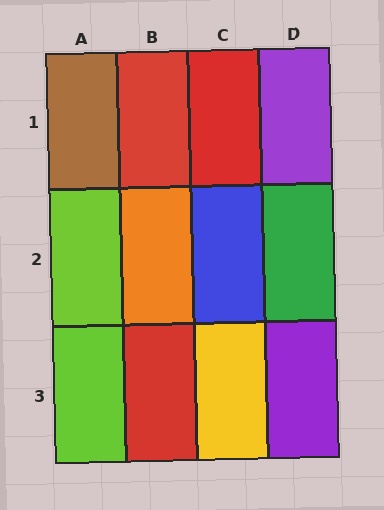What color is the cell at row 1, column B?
Red.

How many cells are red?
3 cells are red.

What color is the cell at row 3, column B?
Red.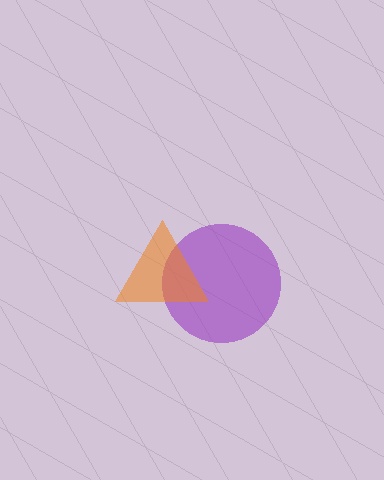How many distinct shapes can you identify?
There are 2 distinct shapes: a purple circle, an orange triangle.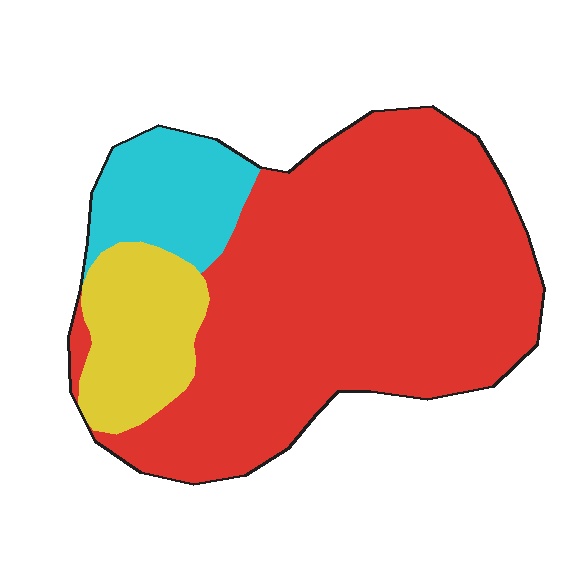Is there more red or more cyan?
Red.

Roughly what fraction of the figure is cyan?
Cyan takes up about one eighth (1/8) of the figure.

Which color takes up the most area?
Red, at roughly 70%.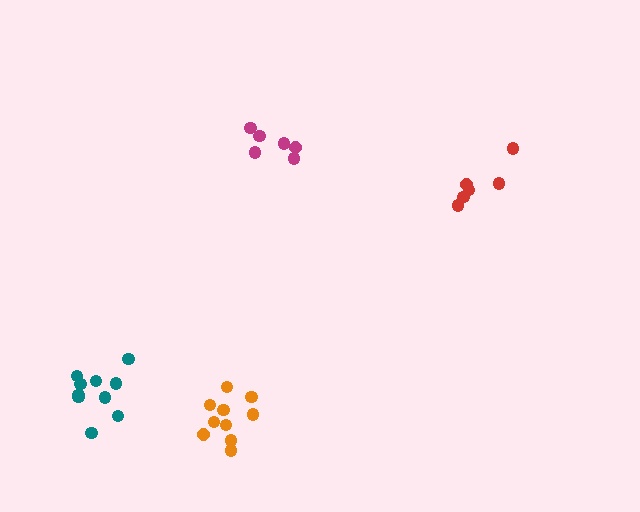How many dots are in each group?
Group 1: 6 dots, Group 2: 10 dots, Group 3: 6 dots, Group 4: 10 dots (32 total).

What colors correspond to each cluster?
The clusters are colored: magenta, orange, red, teal.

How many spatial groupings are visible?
There are 4 spatial groupings.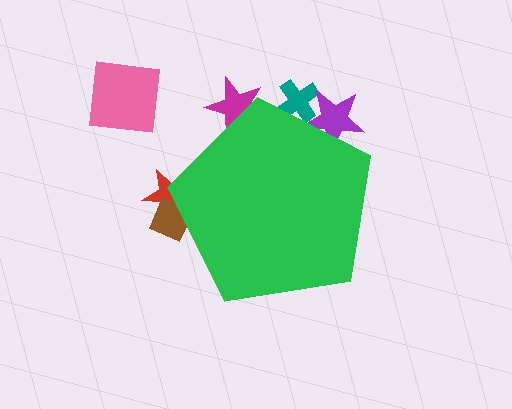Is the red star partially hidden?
Yes, the red star is partially hidden behind the green pentagon.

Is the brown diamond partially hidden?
Yes, the brown diamond is partially hidden behind the green pentagon.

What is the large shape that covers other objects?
A green pentagon.